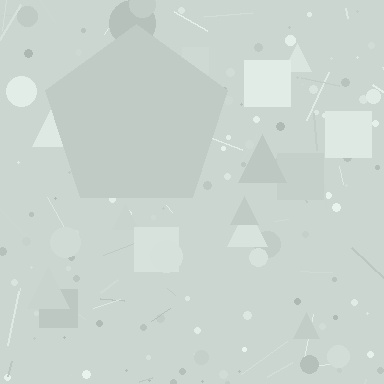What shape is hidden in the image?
A pentagon is hidden in the image.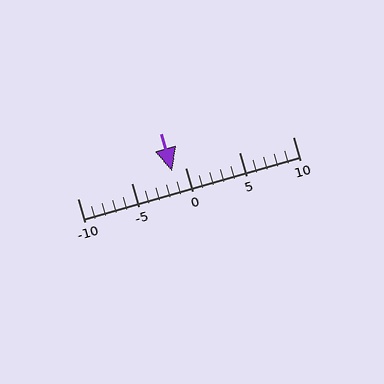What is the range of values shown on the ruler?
The ruler shows values from -10 to 10.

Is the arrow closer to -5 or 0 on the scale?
The arrow is closer to 0.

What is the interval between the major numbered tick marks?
The major tick marks are spaced 5 units apart.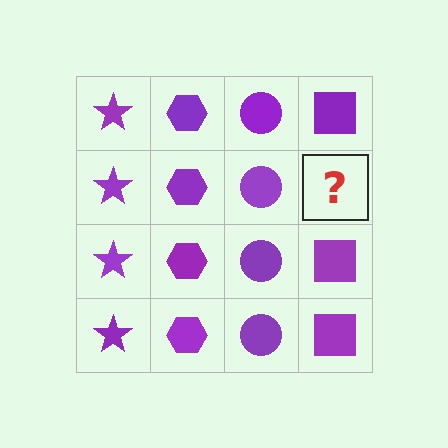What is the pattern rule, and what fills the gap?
The rule is that each column has a consistent shape. The gap should be filled with a purple square.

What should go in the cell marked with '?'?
The missing cell should contain a purple square.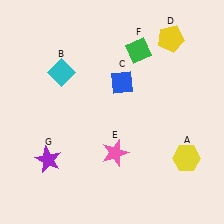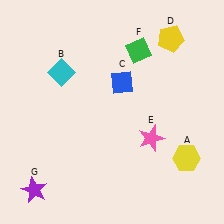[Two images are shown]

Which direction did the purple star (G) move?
The purple star (G) moved down.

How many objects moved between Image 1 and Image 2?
2 objects moved between the two images.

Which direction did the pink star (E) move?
The pink star (E) moved right.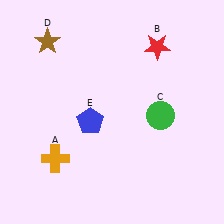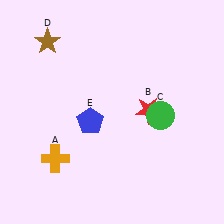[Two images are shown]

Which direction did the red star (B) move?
The red star (B) moved down.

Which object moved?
The red star (B) moved down.